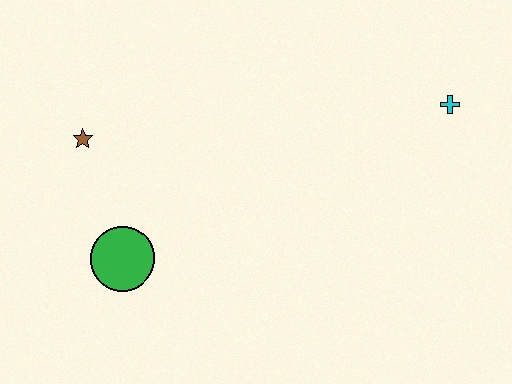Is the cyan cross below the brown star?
No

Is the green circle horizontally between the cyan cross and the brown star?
Yes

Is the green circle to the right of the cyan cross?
No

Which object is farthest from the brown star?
The cyan cross is farthest from the brown star.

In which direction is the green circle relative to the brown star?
The green circle is below the brown star.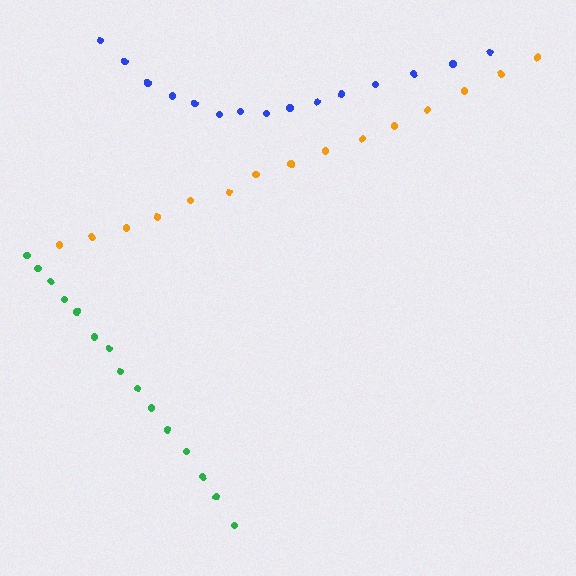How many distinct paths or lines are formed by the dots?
There are 3 distinct paths.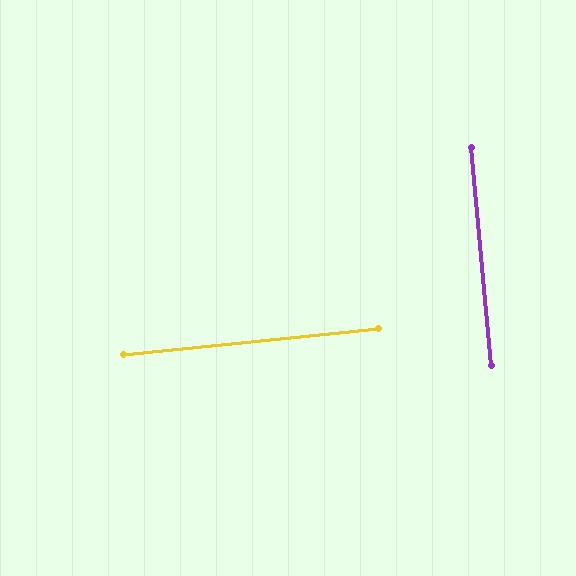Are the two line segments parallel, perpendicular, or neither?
Perpendicular — they meet at approximately 89°.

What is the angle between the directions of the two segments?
Approximately 89 degrees.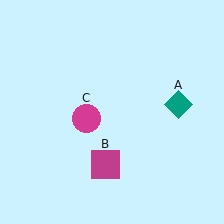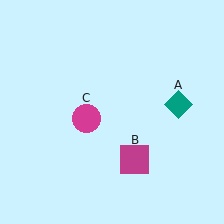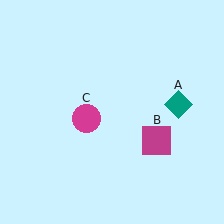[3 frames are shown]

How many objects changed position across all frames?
1 object changed position: magenta square (object B).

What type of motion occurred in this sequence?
The magenta square (object B) rotated counterclockwise around the center of the scene.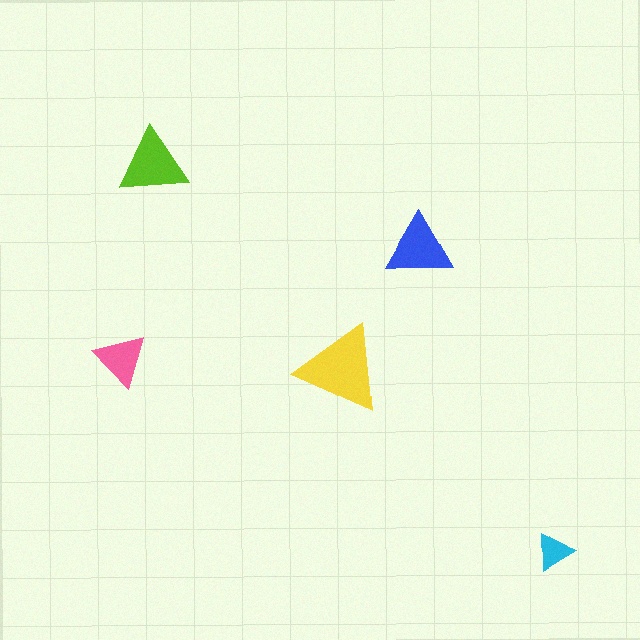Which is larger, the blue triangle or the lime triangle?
The lime one.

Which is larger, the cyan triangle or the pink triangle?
The pink one.